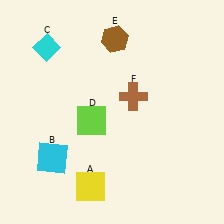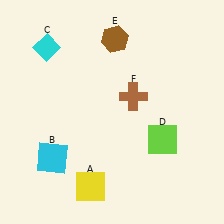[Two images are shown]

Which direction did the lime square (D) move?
The lime square (D) moved right.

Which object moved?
The lime square (D) moved right.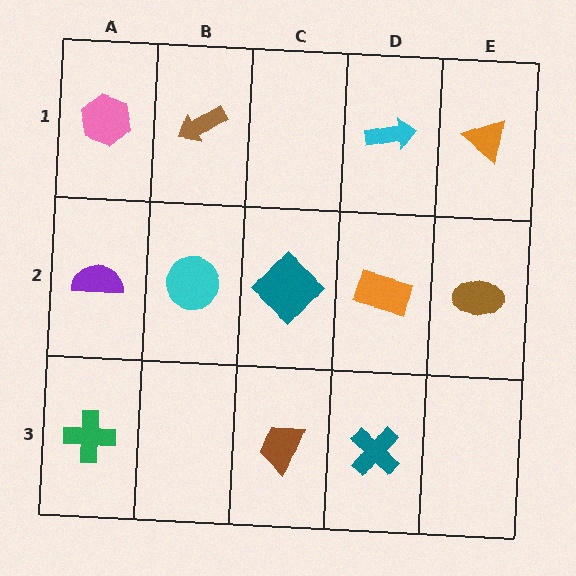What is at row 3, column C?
A brown trapezoid.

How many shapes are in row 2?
5 shapes.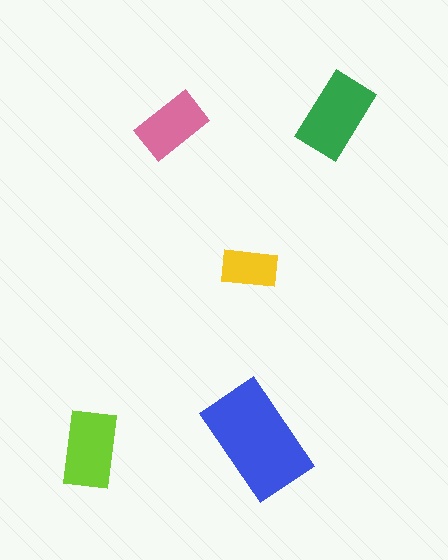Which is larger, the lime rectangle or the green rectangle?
The green one.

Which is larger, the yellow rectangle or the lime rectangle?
The lime one.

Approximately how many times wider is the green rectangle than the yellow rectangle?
About 1.5 times wider.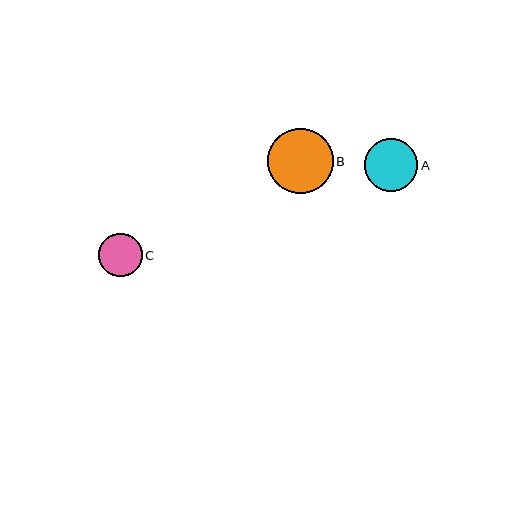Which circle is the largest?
Circle B is the largest with a size of approximately 65 pixels.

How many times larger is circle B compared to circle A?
Circle B is approximately 1.2 times the size of circle A.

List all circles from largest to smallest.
From largest to smallest: B, A, C.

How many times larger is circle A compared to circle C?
Circle A is approximately 1.2 times the size of circle C.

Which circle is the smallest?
Circle C is the smallest with a size of approximately 44 pixels.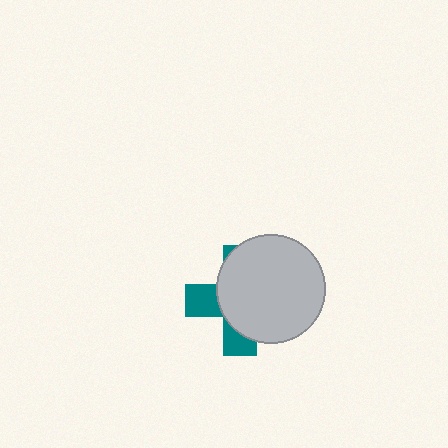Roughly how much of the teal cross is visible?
A small part of it is visible (roughly 31%).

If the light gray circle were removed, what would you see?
You would see the complete teal cross.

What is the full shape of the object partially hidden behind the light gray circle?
The partially hidden object is a teal cross.